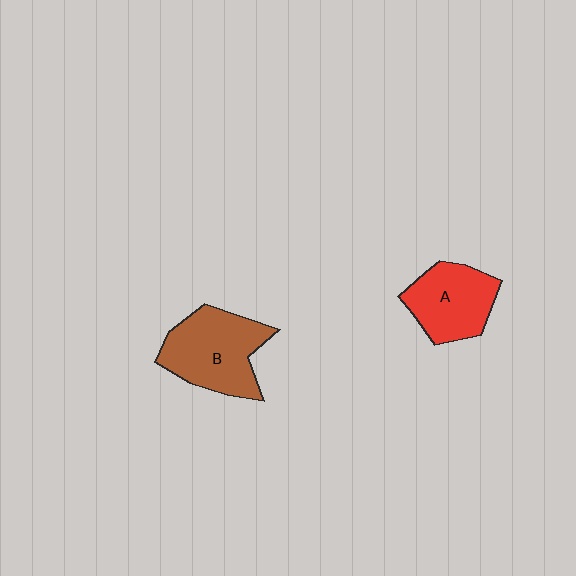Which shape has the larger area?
Shape B (brown).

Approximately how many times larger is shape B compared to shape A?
Approximately 1.3 times.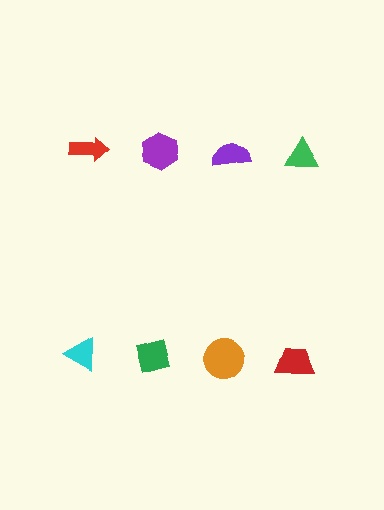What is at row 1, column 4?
A green triangle.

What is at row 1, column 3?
A purple semicircle.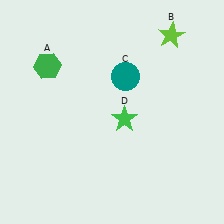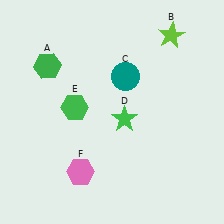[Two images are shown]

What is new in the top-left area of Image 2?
A green hexagon (E) was added in the top-left area of Image 2.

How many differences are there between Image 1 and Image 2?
There are 2 differences between the two images.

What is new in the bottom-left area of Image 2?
A pink hexagon (F) was added in the bottom-left area of Image 2.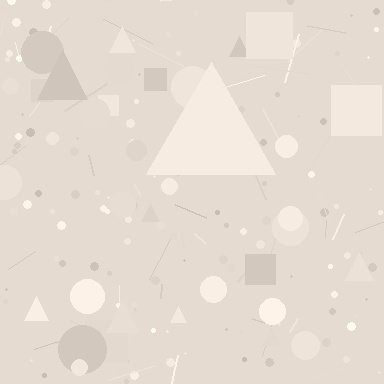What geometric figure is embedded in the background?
A triangle is embedded in the background.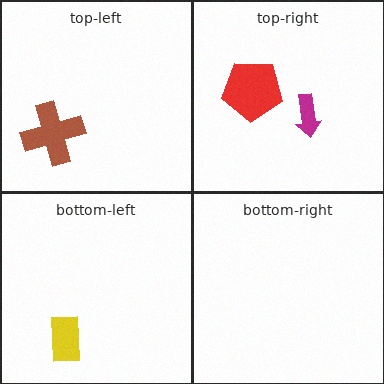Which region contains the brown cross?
The top-left region.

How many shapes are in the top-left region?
1.